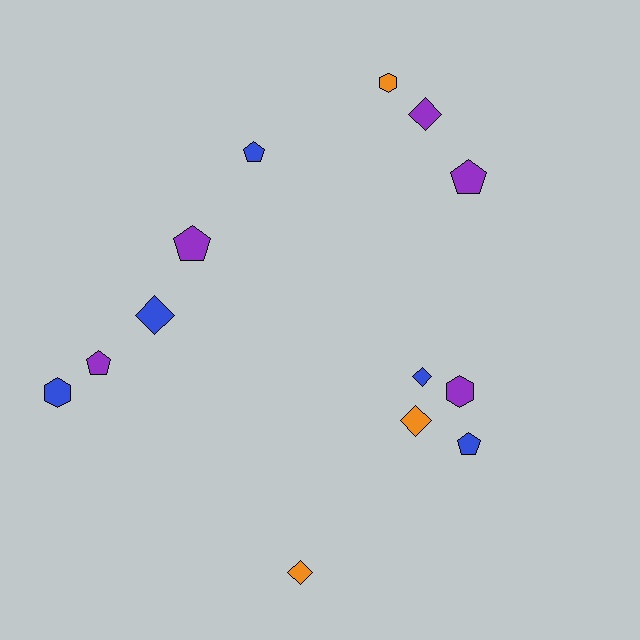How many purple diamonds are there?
There is 1 purple diamond.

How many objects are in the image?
There are 13 objects.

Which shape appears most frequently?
Pentagon, with 5 objects.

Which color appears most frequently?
Blue, with 5 objects.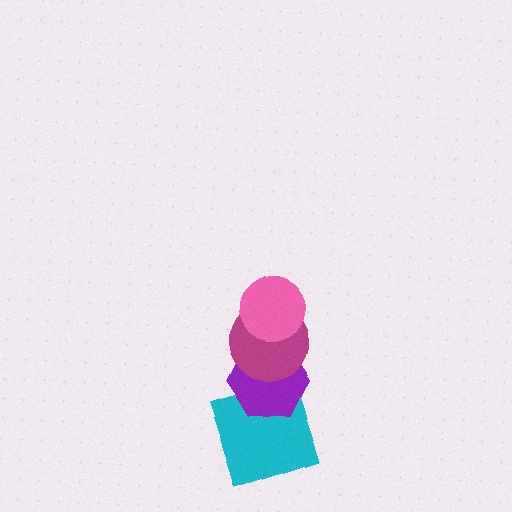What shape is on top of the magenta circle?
The pink circle is on top of the magenta circle.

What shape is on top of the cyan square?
The purple hexagon is on top of the cyan square.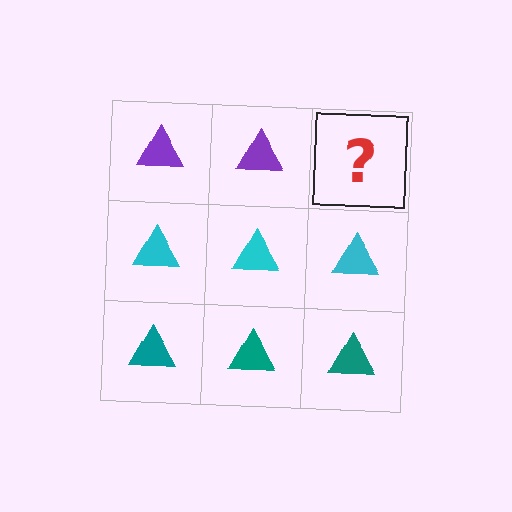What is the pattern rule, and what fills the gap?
The rule is that each row has a consistent color. The gap should be filled with a purple triangle.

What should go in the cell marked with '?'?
The missing cell should contain a purple triangle.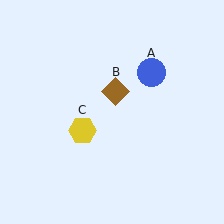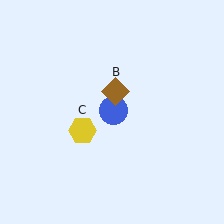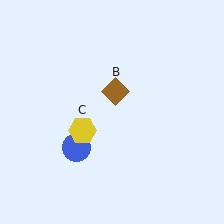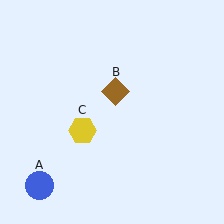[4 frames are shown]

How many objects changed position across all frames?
1 object changed position: blue circle (object A).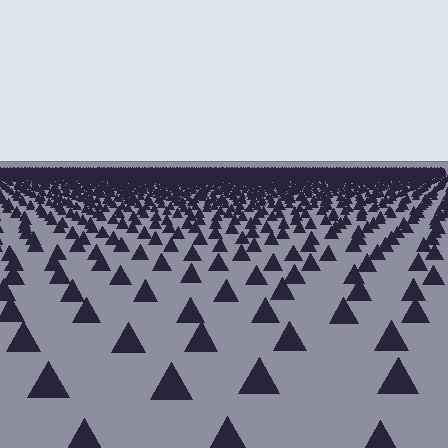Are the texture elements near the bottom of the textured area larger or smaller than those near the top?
Larger. Near the bottom, elements are closer to the viewer and appear at a bigger on-screen size.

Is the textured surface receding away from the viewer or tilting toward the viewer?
The surface is receding away from the viewer. Texture elements get smaller and denser toward the top.